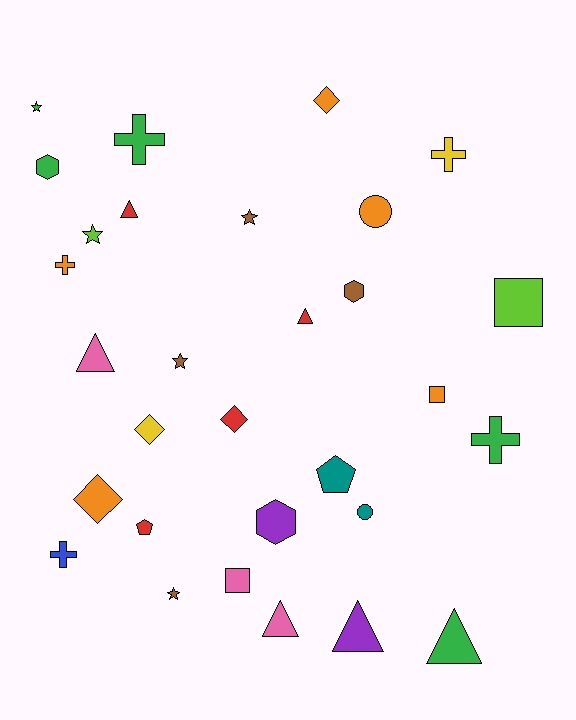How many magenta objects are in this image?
There are no magenta objects.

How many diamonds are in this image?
There are 4 diamonds.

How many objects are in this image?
There are 30 objects.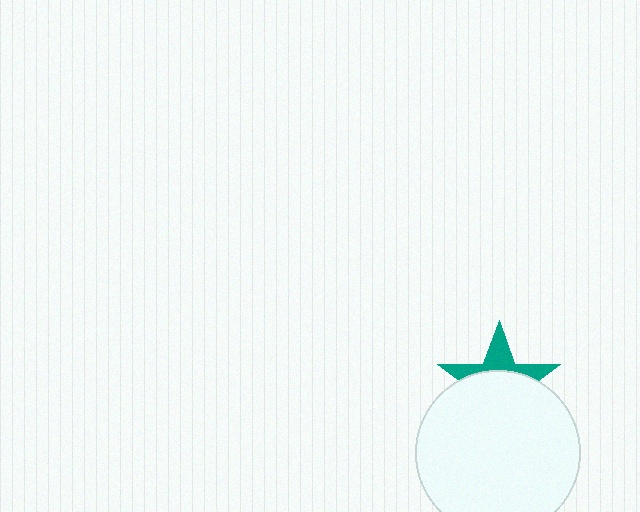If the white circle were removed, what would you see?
You would see the complete teal star.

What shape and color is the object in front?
The object in front is a white circle.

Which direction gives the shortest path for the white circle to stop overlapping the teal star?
Moving down gives the shortest separation.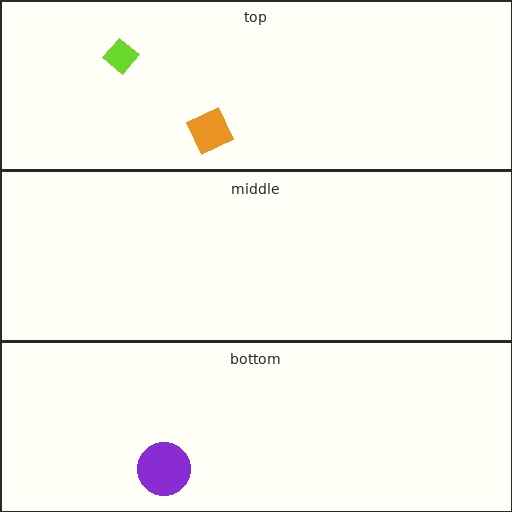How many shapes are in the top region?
2.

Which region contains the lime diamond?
The top region.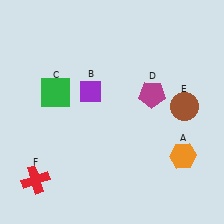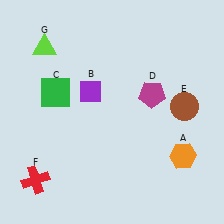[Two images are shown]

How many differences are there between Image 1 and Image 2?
There is 1 difference between the two images.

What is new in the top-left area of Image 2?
A lime triangle (G) was added in the top-left area of Image 2.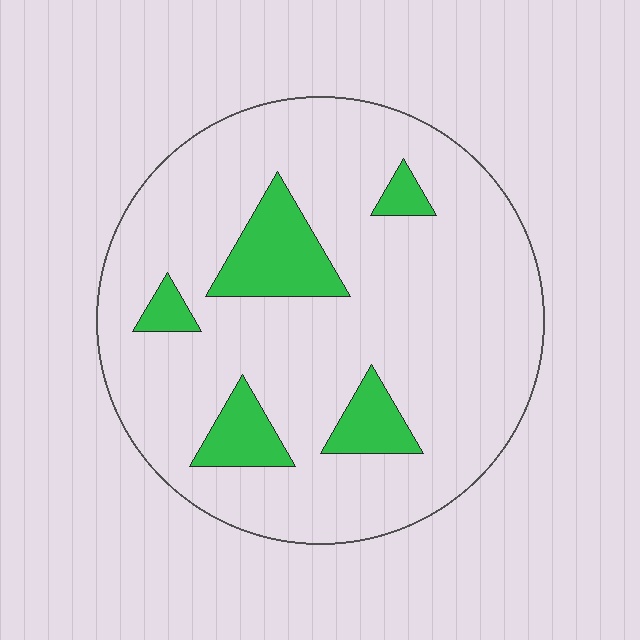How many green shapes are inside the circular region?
5.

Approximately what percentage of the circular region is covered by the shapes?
Approximately 15%.